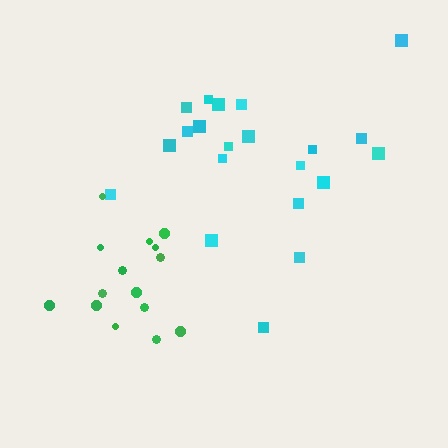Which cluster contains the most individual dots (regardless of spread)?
Cyan (21).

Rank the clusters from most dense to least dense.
green, cyan.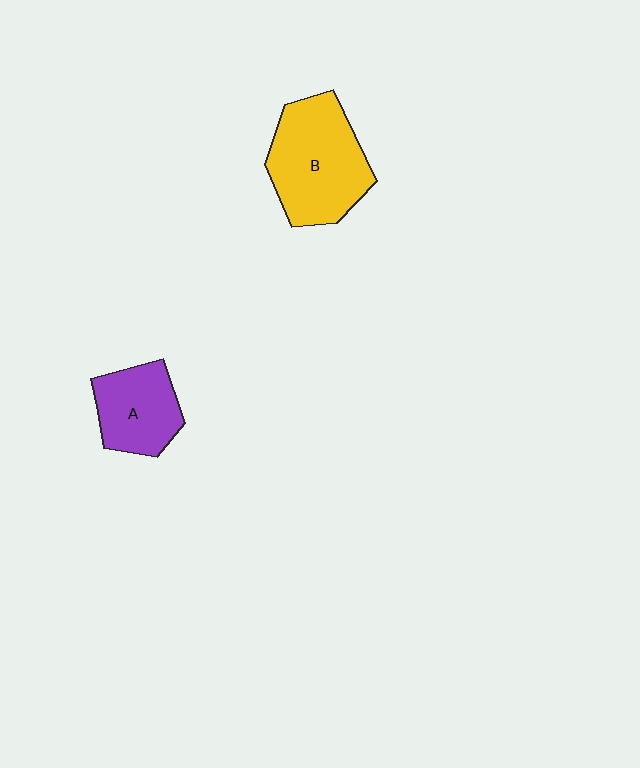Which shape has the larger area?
Shape B (yellow).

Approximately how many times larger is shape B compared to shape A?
Approximately 1.5 times.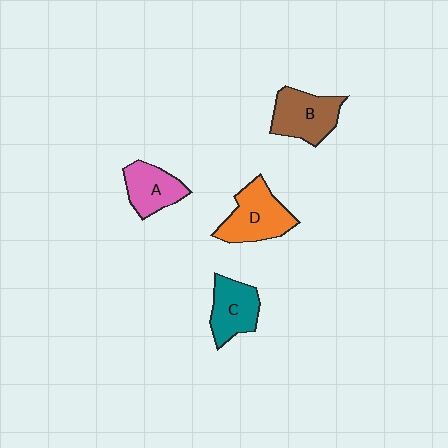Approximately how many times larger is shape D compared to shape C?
Approximately 1.2 times.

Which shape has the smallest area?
Shape A (pink).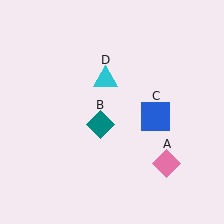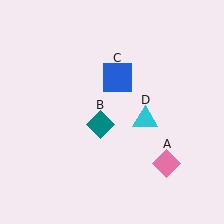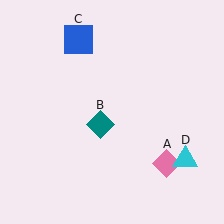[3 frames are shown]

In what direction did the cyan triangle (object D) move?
The cyan triangle (object D) moved down and to the right.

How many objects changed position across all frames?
2 objects changed position: blue square (object C), cyan triangle (object D).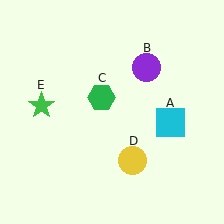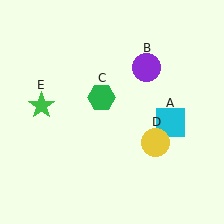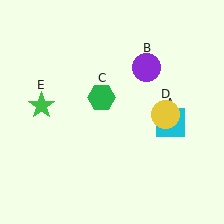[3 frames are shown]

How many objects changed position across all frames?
1 object changed position: yellow circle (object D).